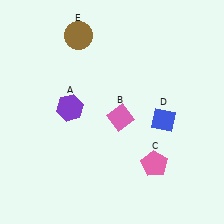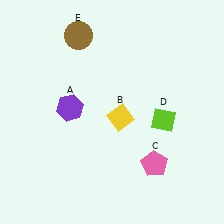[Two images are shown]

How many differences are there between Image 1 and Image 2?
There are 2 differences between the two images.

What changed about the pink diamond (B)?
In Image 1, B is pink. In Image 2, it changed to yellow.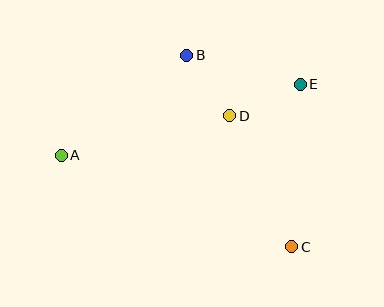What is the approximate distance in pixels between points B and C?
The distance between B and C is approximately 219 pixels.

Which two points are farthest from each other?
Points A and E are farthest from each other.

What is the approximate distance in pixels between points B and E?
The distance between B and E is approximately 118 pixels.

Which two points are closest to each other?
Points B and D are closest to each other.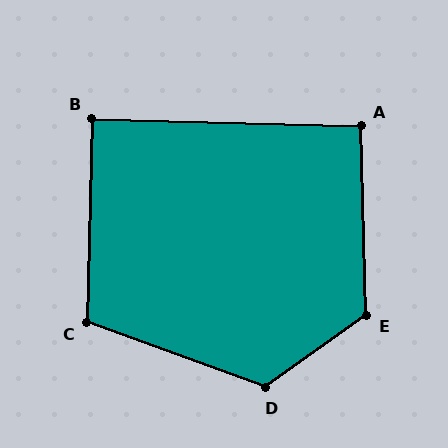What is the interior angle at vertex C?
Approximately 109 degrees (obtuse).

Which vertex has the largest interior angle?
E, at approximately 124 degrees.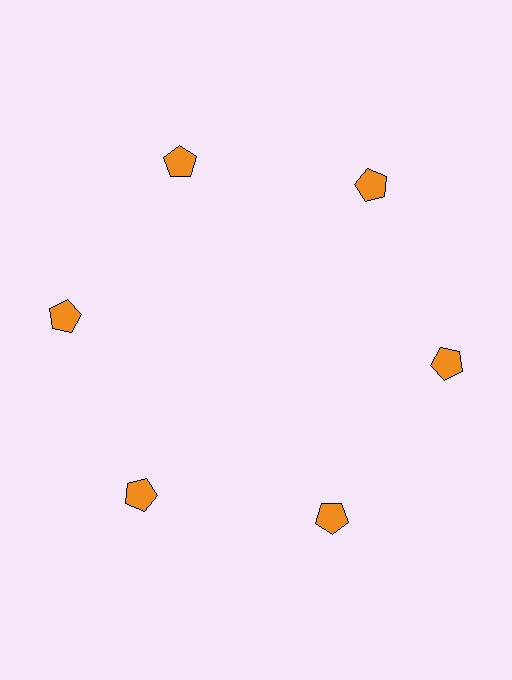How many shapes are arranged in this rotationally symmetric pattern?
There are 6 shapes, arranged in 6 groups of 1.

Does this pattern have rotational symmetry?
Yes, this pattern has 6-fold rotational symmetry. It looks the same after rotating 60 degrees around the center.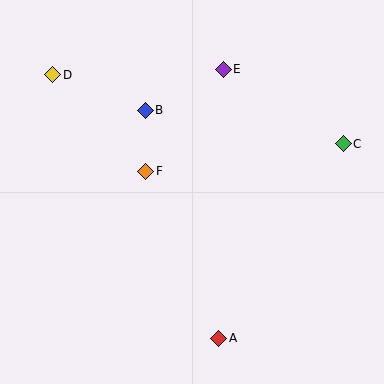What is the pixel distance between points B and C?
The distance between B and C is 201 pixels.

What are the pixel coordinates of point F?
Point F is at (146, 171).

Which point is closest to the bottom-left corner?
Point A is closest to the bottom-left corner.